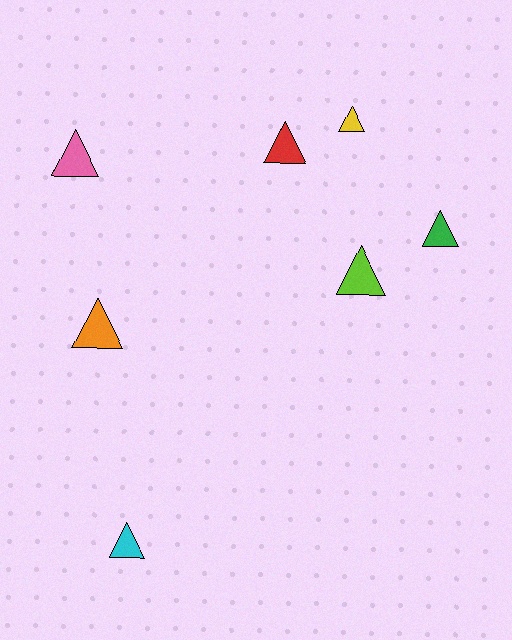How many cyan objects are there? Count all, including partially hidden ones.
There is 1 cyan object.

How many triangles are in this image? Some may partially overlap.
There are 7 triangles.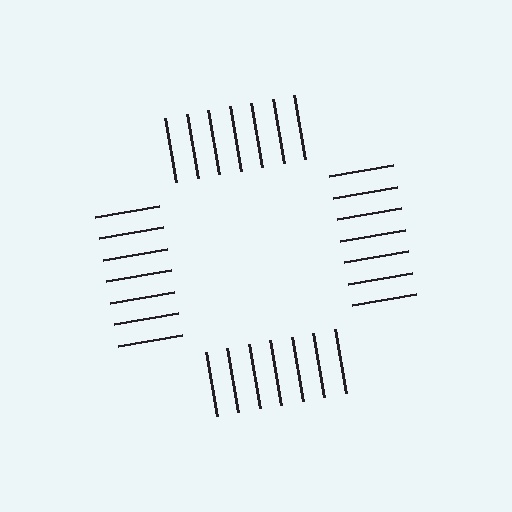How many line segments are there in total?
28 — 7 along each of the 4 edges.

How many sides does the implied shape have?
4 sides — the line-ends trace a square.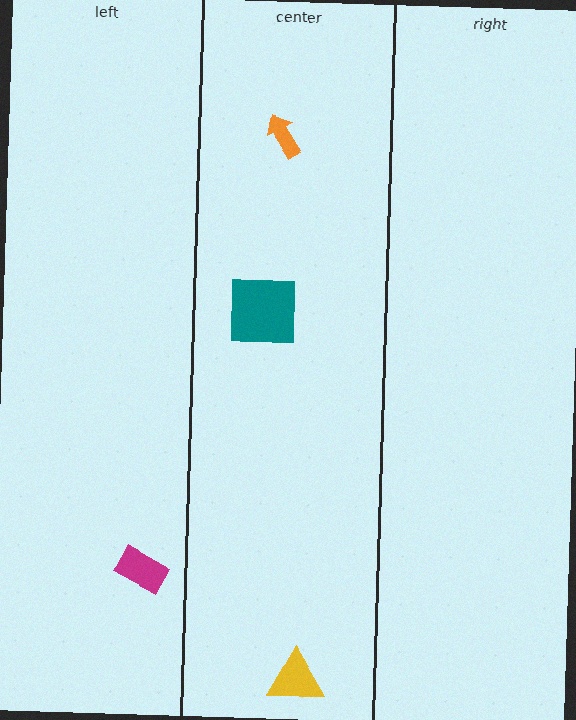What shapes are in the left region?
The magenta rectangle.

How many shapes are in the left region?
1.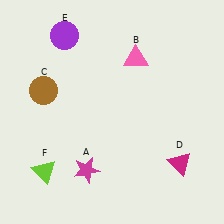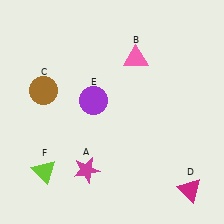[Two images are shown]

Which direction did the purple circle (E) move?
The purple circle (E) moved down.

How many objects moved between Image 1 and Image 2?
2 objects moved between the two images.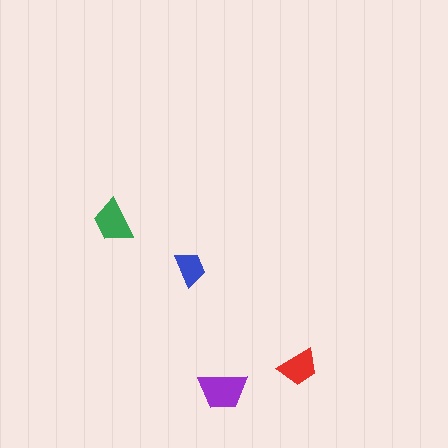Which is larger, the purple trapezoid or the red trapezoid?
The purple one.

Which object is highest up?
The green trapezoid is topmost.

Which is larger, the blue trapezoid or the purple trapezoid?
The purple one.